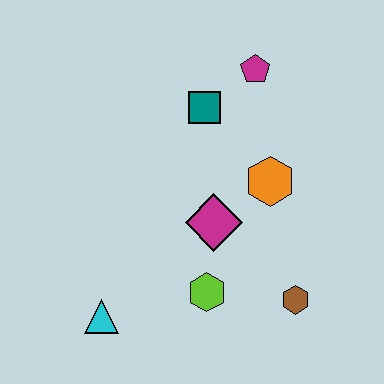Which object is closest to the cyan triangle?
The lime hexagon is closest to the cyan triangle.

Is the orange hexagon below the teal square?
Yes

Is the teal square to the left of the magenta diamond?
Yes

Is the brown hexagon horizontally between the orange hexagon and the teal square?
No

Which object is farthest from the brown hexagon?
The magenta pentagon is farthest from the brown hexagon.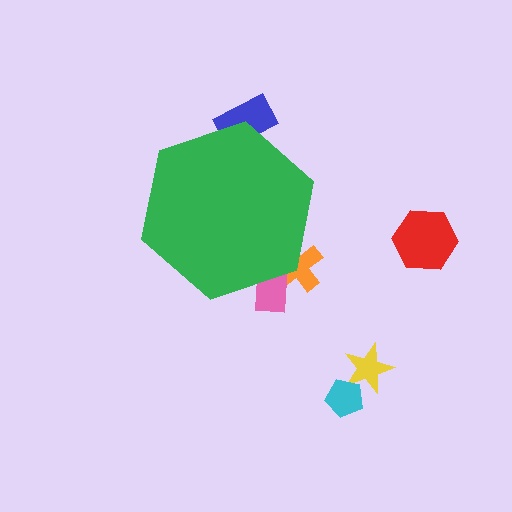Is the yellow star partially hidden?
No, the yellow star is fully visible.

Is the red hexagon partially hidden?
No, the red hexagon is fully visible.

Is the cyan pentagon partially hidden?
No, the cyan pentagon is fully visible.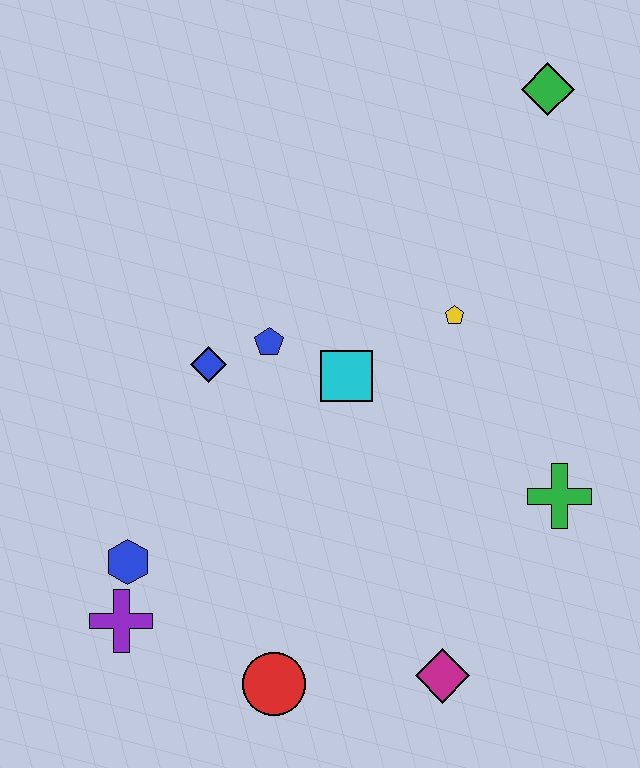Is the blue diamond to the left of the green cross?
Yes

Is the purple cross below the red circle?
No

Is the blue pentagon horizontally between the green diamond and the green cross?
No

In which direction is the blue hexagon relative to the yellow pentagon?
The blue hexagon is to the left of the yellow pentagon.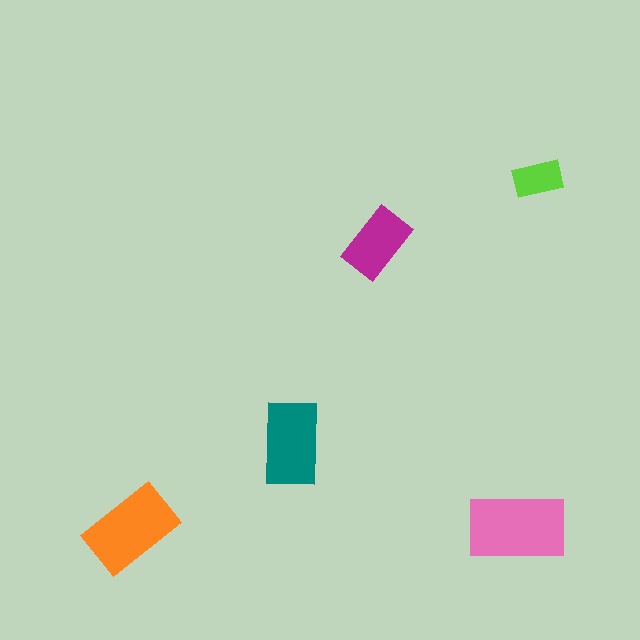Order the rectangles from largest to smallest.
the pink one, the orange one, the teal one, the magenta one, the lime one.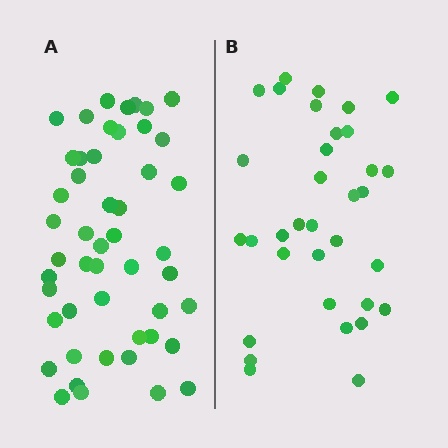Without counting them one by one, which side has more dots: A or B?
Region A (the left region) has more dots.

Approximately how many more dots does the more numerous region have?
Region A has approximately 15 more dots than region B.